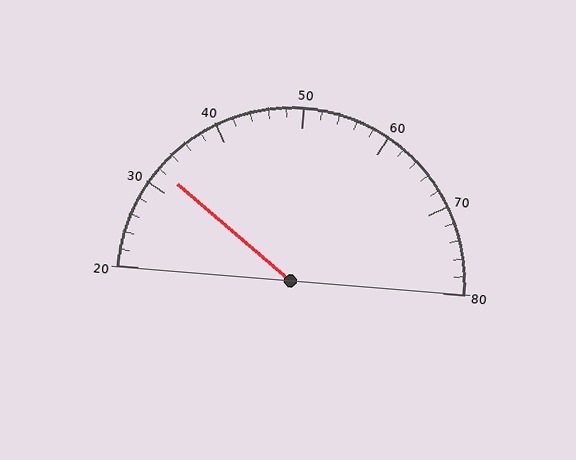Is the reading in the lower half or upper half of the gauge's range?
The reading is in the lower half of the range (20 to 80).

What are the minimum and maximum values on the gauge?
The gauge ranges from 20 to 80.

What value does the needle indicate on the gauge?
The needle indicates approximately 32.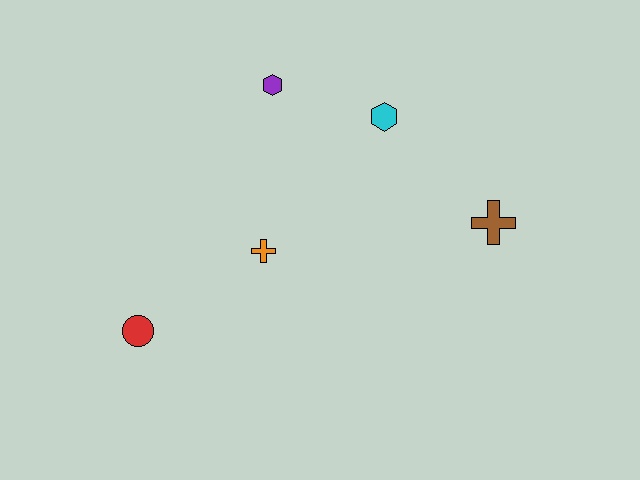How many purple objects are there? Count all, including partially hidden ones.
There is 1 purple object.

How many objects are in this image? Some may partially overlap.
There are 5 objects.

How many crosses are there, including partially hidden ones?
There are 2 crosses.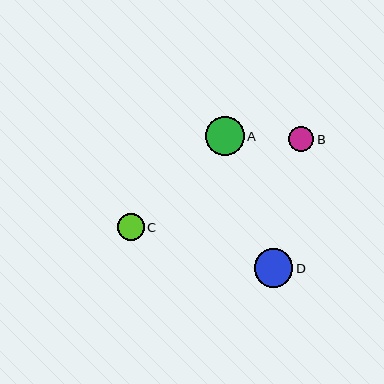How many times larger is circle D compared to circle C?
Circle D is approximately 1.4 times the size of circle C.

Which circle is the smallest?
Circle B is the smallest with a size of approximately 25 pixels.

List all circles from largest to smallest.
From largest to smallest: A, D, C, B.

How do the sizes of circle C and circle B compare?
Circle C and circle B are approximately the same size.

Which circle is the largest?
Circle A is the largest with a size of approximately 39 pixels.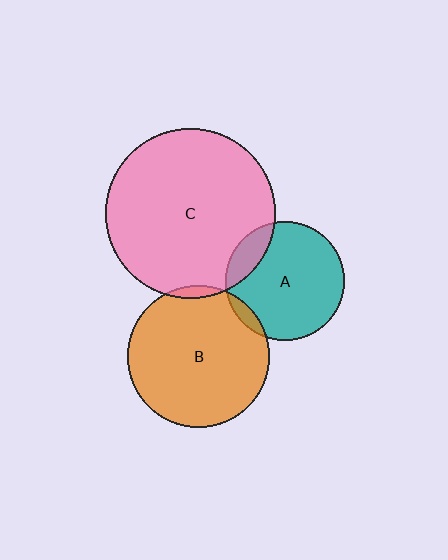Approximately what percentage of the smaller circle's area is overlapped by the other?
Approximately 15%.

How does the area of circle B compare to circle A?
Approximately 1.4 times.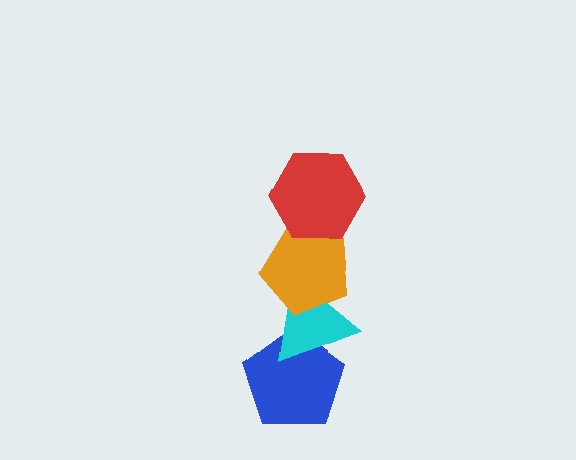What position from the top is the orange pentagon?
The orange pentagon is 2nd from the top.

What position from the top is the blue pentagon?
The blue pentagon is 4th from the top.